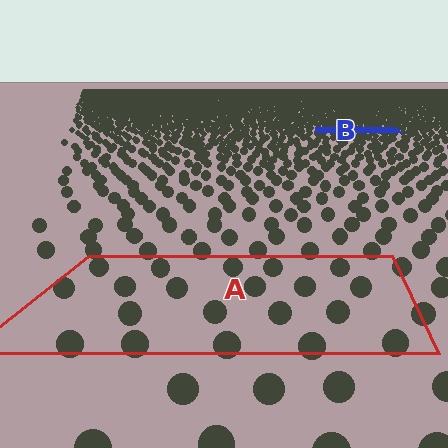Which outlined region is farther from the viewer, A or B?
Region B is farther from the viewer — the texture elements inside it appear smaller and more densely packed.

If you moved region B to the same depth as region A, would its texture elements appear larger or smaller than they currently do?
They would appear larger. At a closer depth, the same texture elements are projected at a bigger on-screen size.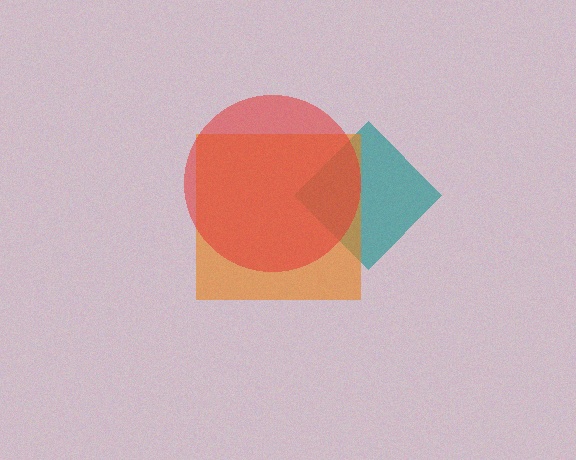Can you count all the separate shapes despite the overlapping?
Yes, there are 3 separate shapes.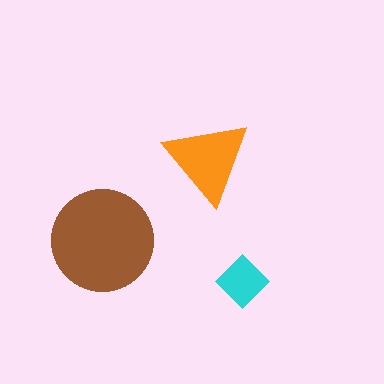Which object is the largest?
The brown circle.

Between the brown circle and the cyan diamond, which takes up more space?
The brown circle.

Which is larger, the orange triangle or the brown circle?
The brown circle.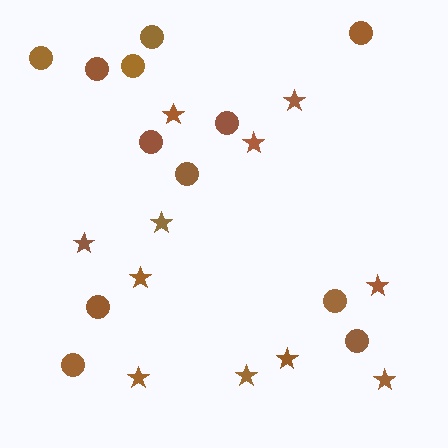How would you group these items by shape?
There are 2 groups: one group of stars (11) and one group of circles (12).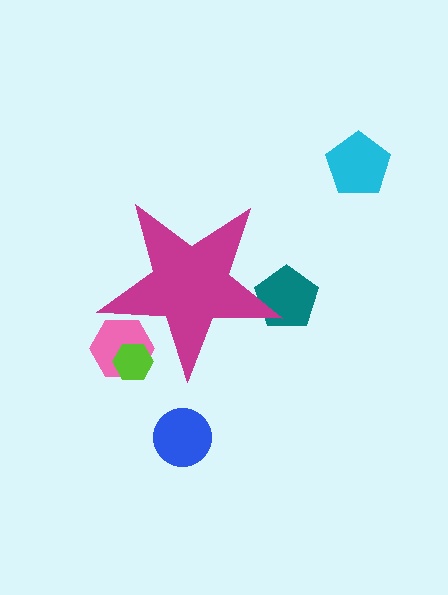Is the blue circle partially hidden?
No, the blue circle is fully visible.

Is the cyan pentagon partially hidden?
No, the cyan pentagon is fully visible.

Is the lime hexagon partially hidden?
Yes, the lime hexagon is partially hidden behind the magenta star.